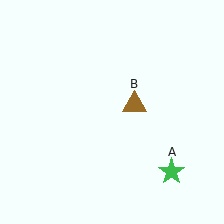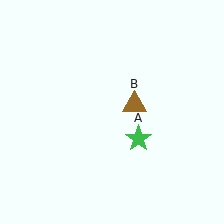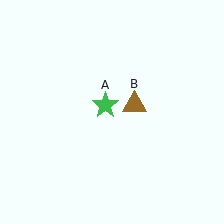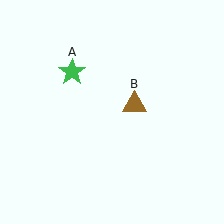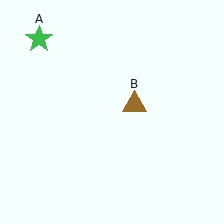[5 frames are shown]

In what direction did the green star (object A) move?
The green star (object A) moved up and to the left.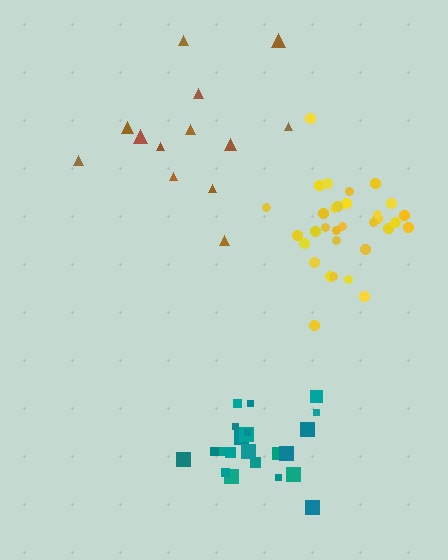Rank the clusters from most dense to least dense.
yellow, teal, brown.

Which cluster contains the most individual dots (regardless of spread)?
Yellow (33).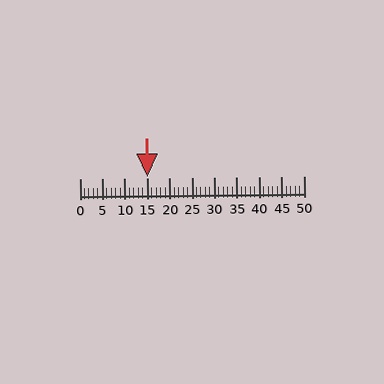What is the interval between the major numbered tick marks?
The major tick marks are spaced 5 units apart.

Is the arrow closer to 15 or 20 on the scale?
The arrow is closer to 15.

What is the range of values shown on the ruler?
The ruler shows values from 0 to 50.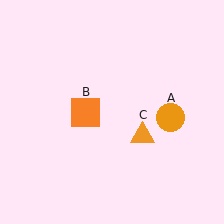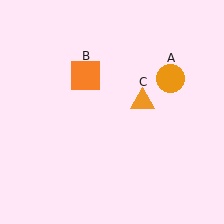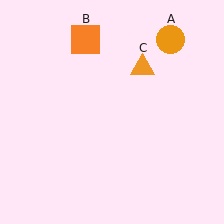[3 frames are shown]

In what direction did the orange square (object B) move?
The orange square (object B) moved up.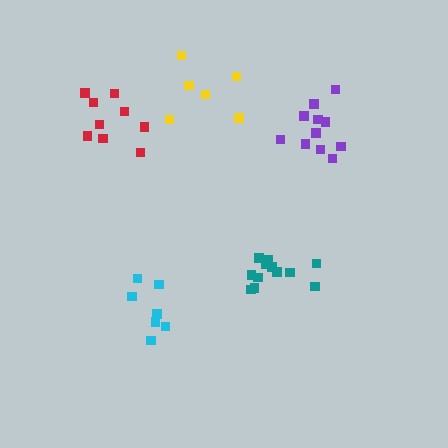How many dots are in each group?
Group 1: 7 dots, Group 2: 12 dots, Group 3: 9 dots, Group 4: 6 dots, Group 5: 11 dots (45 total).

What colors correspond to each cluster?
The clusters are colored: cyan, teal, red, yellow, purple.